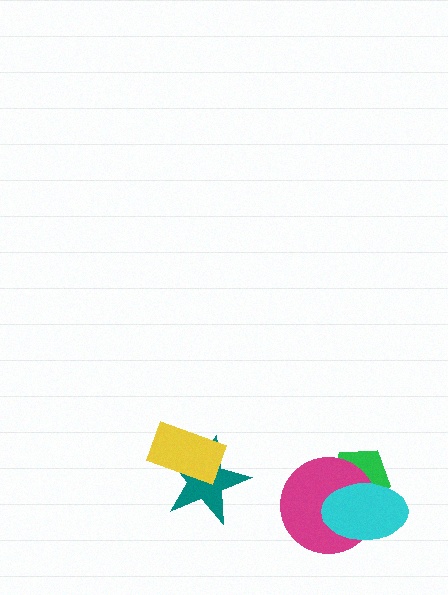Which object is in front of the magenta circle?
The cyan ellipse is in front of the magenta circle.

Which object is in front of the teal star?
The yellow rectangle is in front of the teal star.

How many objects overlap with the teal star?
1 object overlaps with the teal star.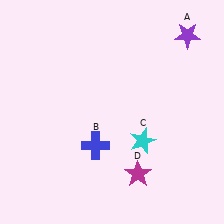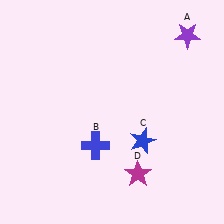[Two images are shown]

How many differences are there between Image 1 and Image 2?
There is 1 difference between the two images.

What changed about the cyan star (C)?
In Image 1, C is cyan. In Image 2, it changed to blue.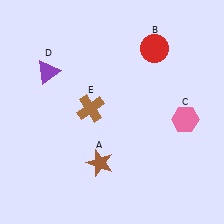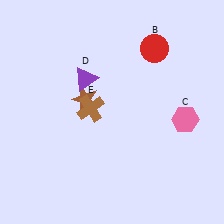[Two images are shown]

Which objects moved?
The objects that moved are: the brown star (A), the purple triangle (D).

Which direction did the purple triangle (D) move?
The purple triangle (D) moved right.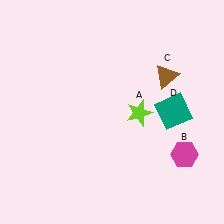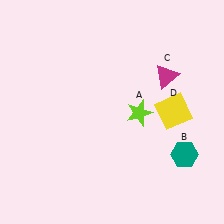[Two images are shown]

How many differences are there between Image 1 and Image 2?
There are 3 differences between the two images.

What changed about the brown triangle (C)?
In Image 1, C is brown. In Image 2, it changed to magenta.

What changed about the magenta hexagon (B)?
In Image 1, B is magenta. In Image 2, it changed to teal.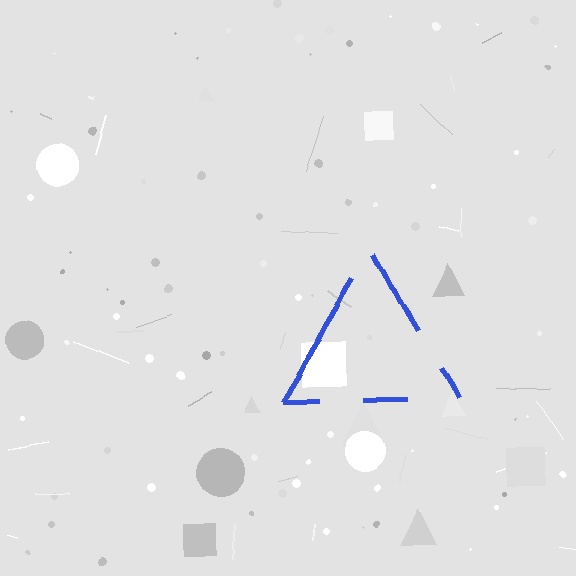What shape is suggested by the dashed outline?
The dashed outline suggests a triangle.